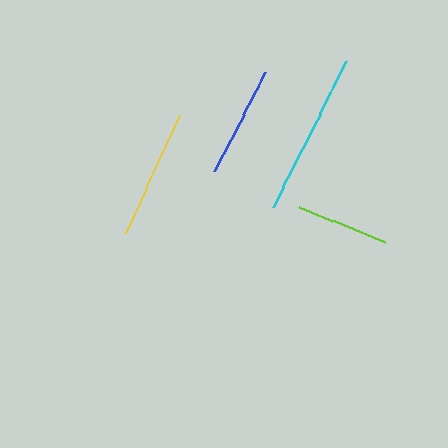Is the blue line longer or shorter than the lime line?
The blue line is longer than the lime line.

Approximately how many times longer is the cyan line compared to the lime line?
The cyan line is approximately 1.8 times the length of the lime line.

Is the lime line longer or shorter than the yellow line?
The yellow line is longer than the lime line.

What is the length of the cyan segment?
The cyan segment is approximately 163 pixels long.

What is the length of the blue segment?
The blue segment is approximately 111 pixels long.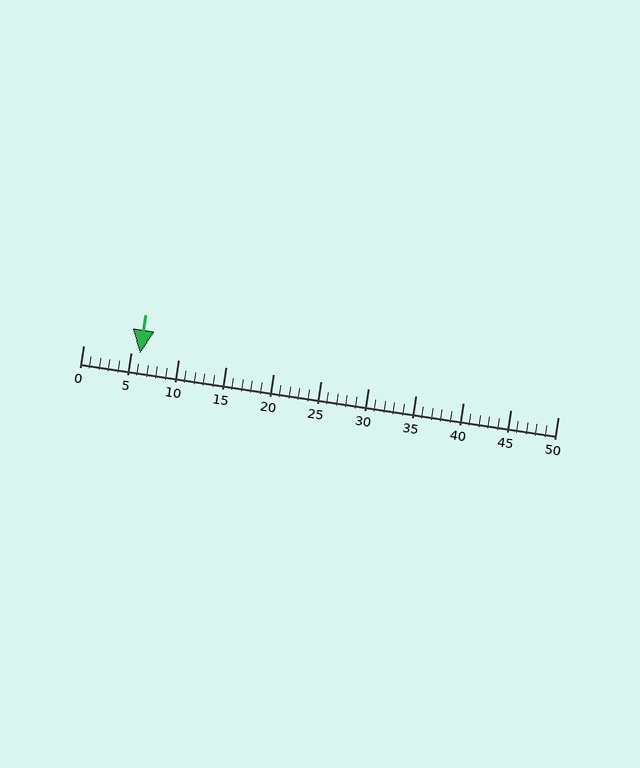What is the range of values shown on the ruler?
The ruler shows values from 0 to 50.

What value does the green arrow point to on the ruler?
The green arrow points to approximately 6.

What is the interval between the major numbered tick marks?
The major tick marks are spaced 5 units apart.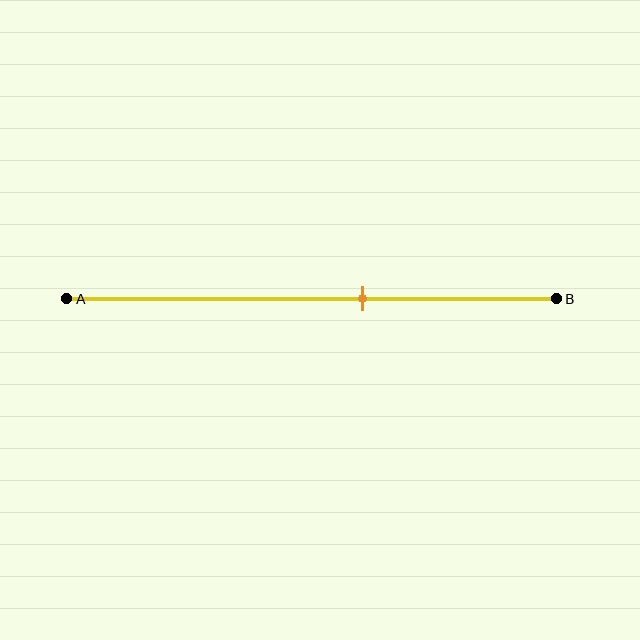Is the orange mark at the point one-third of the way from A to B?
No, the mark is at about 60% from A, not at the 33% one-third point.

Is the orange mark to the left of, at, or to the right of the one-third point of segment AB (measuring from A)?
The orange mark is to the right of the one-third point of segment AB.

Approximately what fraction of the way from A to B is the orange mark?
The orange mark is approximately 60% of the way from A to B.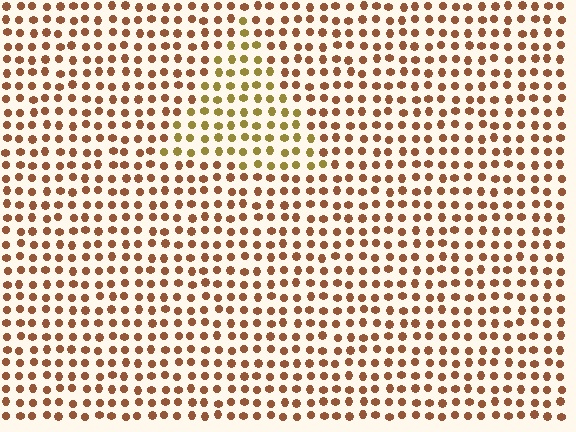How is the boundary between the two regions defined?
The boundary is defined purely by a slight shift in hue (about 33 degrees). Spacing, size, and orientation are identical on both sides.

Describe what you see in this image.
The image is filled with small brown elements in a uniform arrangement. A triangle-shaped region is visible where the elements are tinted to a slightly different hue, forming a subtle color boundary.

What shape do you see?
I see a triangle.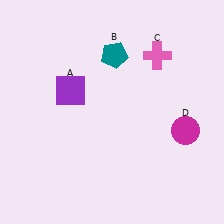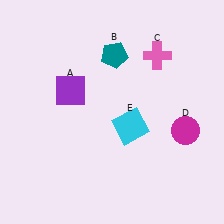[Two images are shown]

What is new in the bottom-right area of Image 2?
A cyan square (E) was added in the bottom-right area of Image 2.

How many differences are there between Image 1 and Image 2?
There is 1 difference between the two images.